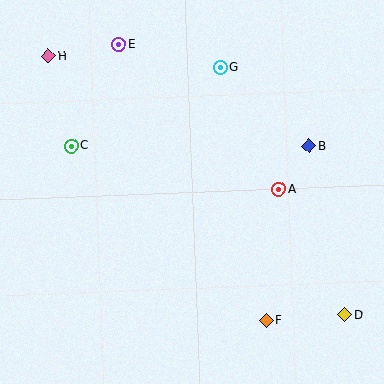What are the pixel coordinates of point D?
Point D is at (345, 315).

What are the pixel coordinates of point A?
Point A is at (279, 189).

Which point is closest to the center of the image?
Point A at (279, 189) is closest to the center.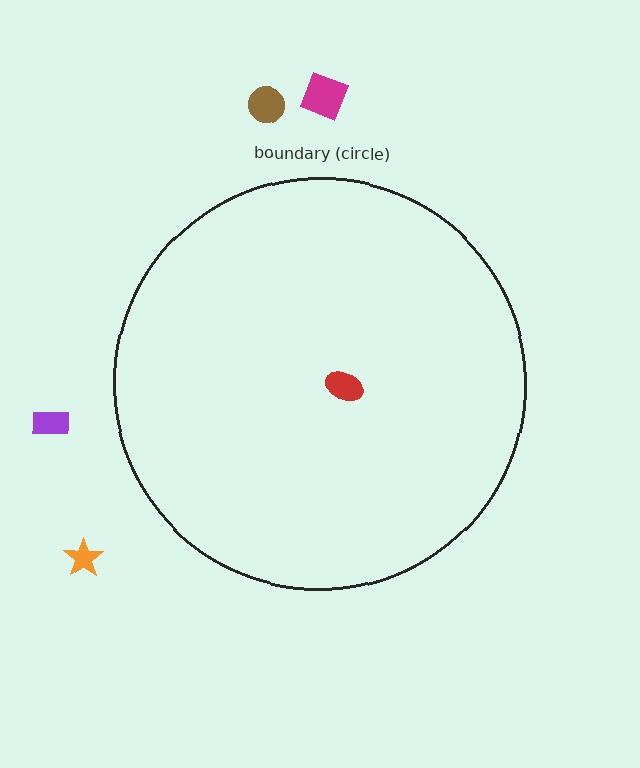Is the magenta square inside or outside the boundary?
Outside.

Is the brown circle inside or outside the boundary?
Outside.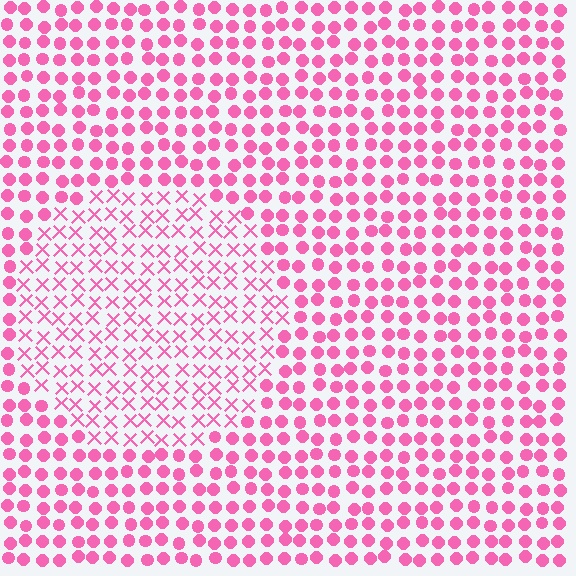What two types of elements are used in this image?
The image uses X marks inside the circle region and circles outside it.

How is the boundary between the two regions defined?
The boundary is defined by a change in element shape: X marks inside vs. circles outside. All elements share the same color and spacing.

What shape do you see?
I see a circle.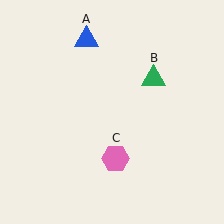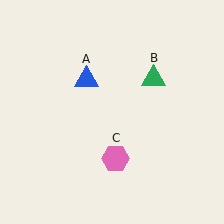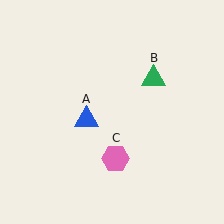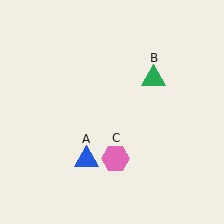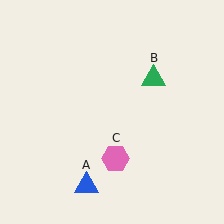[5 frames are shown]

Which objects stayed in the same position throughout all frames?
Green triangle (object B) and pink hexagon (object C) remained stationary.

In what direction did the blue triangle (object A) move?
The blue triangle (object A) moved down.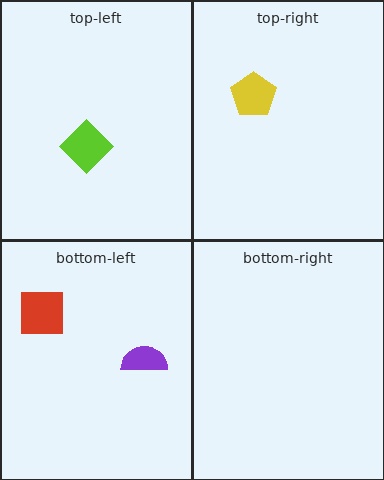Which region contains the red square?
The bottom-left region.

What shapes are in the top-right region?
The yellow pentagon.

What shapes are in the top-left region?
The lime diamond.